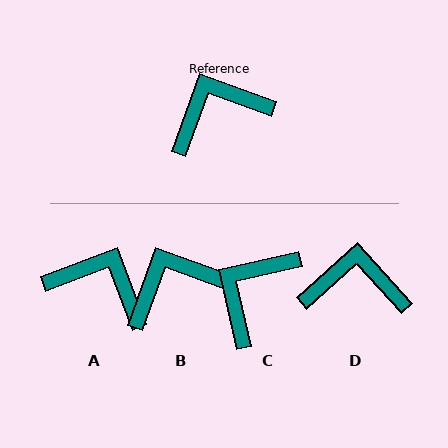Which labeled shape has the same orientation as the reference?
B.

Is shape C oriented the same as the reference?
No, it is off by about 33 degrees.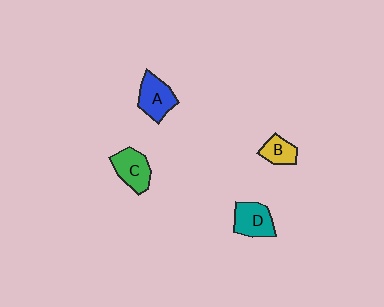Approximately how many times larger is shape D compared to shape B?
Approximately 1.5 times.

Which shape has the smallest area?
Shape B (yellow).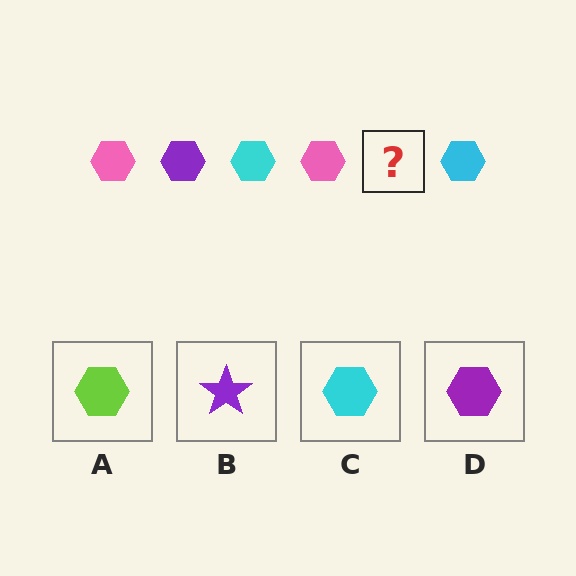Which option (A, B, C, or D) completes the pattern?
D.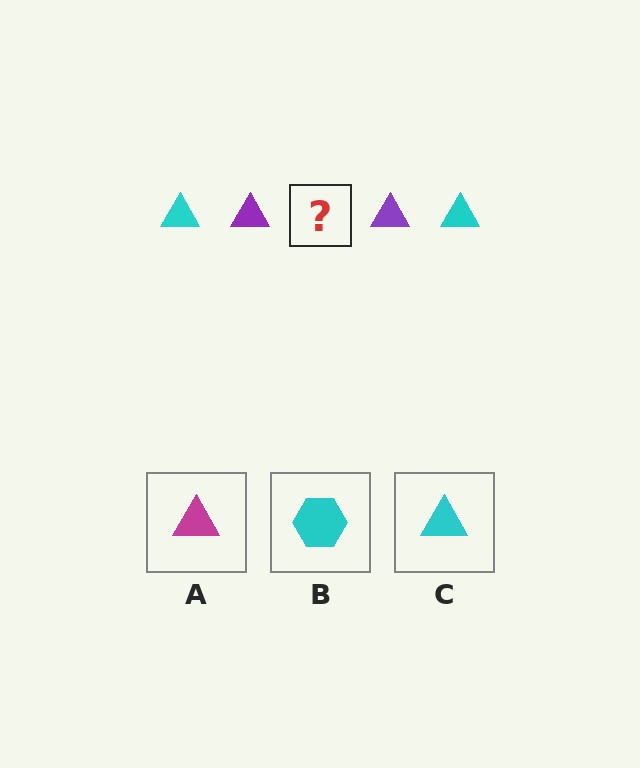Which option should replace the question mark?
Option C.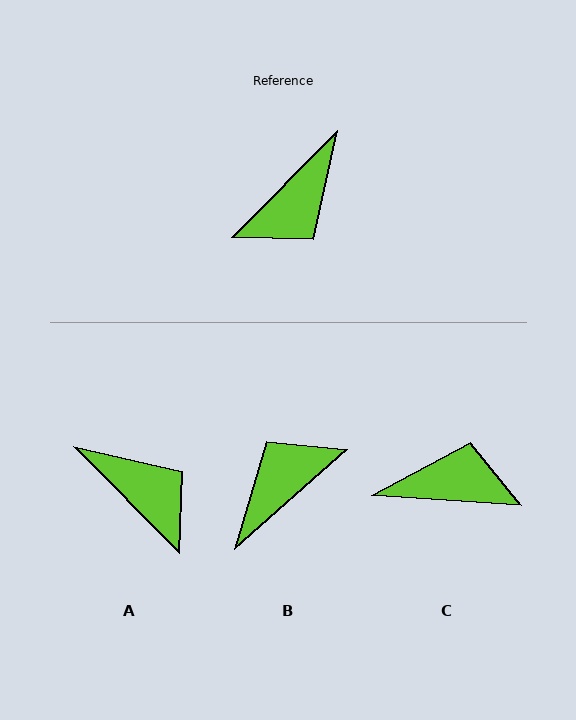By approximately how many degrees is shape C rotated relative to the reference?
Approximately 131 degrees counter-clockwise.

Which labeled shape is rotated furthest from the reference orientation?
B, about 176 degrees away.